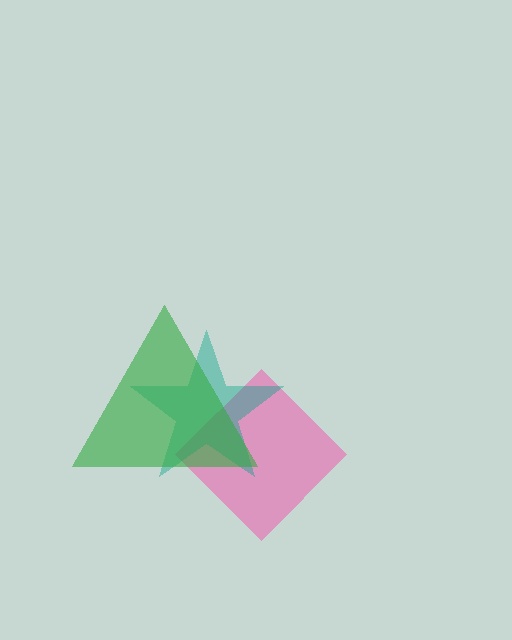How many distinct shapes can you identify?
There are 3 distinct shapes: a pink diamond, a teal star, a green triangle.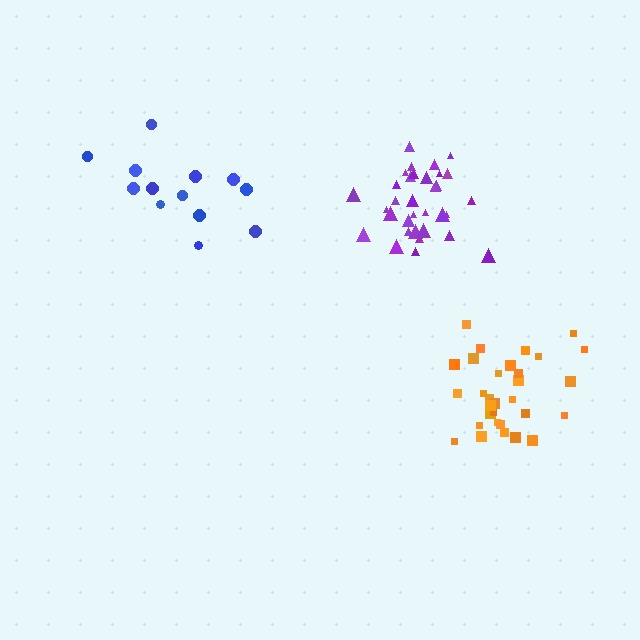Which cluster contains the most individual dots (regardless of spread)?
Purple (34).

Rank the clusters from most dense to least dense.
purple, orange, blue.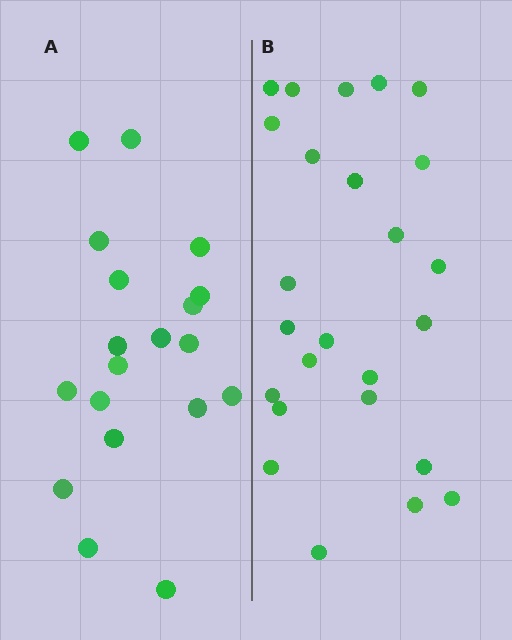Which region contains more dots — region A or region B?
Region B (the right region) has more dots.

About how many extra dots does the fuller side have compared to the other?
Region B has about 6 more dots than region A.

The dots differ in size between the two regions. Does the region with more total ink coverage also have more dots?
No. Region A has more total ink coverage because its dots are larger, but region B actually contains more individual dots. Total area can be misleading — the number of items is what matters here.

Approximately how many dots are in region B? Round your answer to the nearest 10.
About 20 dots. (The exact count is 25, which rounds to 20.)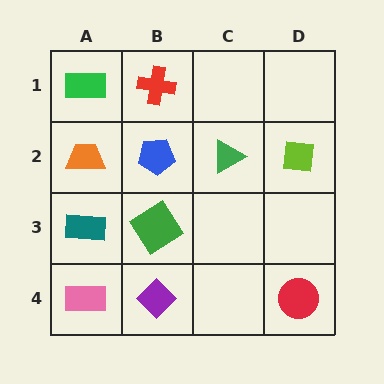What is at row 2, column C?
A green triangle.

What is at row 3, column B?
A green diamond.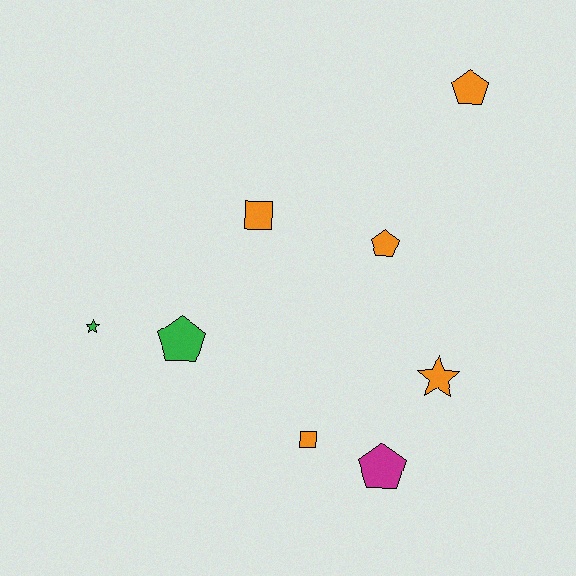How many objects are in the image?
There are 8 objects.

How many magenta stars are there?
There are no magenta stars.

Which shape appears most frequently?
Pentagon, with 4 objects.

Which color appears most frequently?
Orange, with 5 objects.